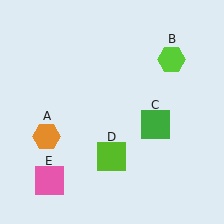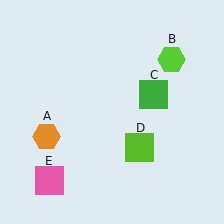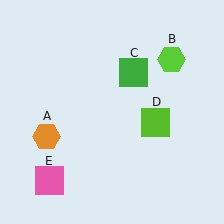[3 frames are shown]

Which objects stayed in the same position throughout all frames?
Orange hexagon (object A) and lime hexagon (object B) and pink square (object E) remained stationary.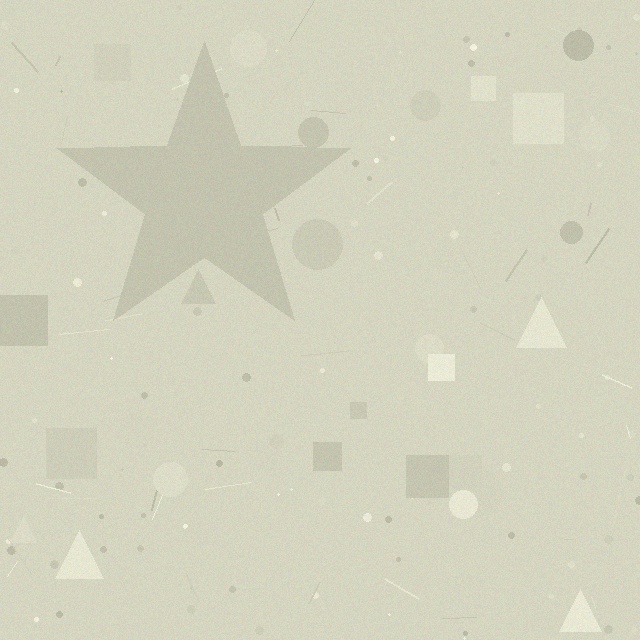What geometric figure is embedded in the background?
A star is embedded in the background.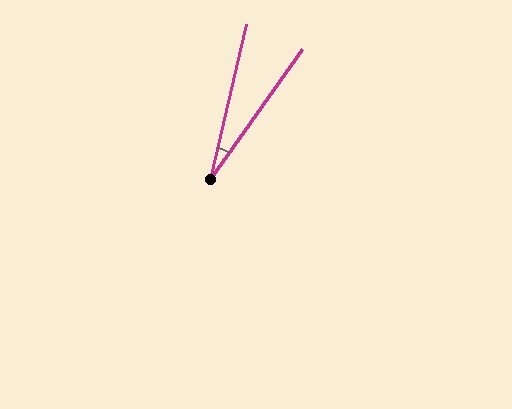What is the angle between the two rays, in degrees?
Approximately 22 degrees.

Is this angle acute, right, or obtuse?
It is acute.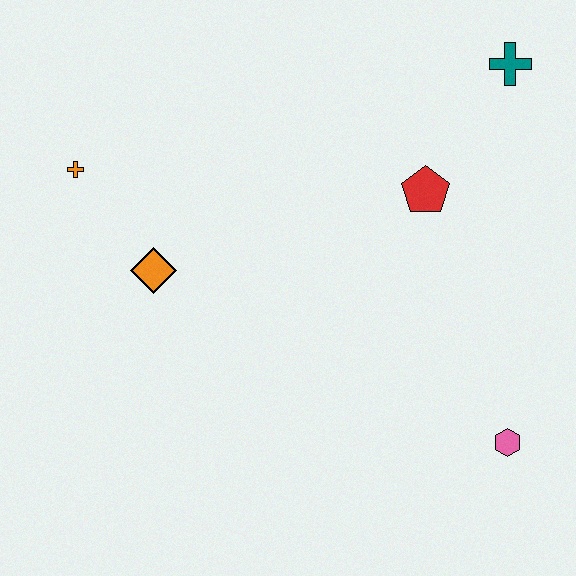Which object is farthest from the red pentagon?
The orange cross is farthest from the red pentagon.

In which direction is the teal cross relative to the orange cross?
The teal cross is to the right of the orange cross.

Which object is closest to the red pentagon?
The teal cross is closest to the red pentagon.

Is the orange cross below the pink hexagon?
No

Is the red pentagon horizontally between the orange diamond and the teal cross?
Yes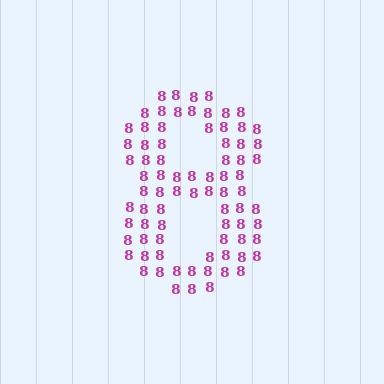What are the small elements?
The small elements are digit 8's.